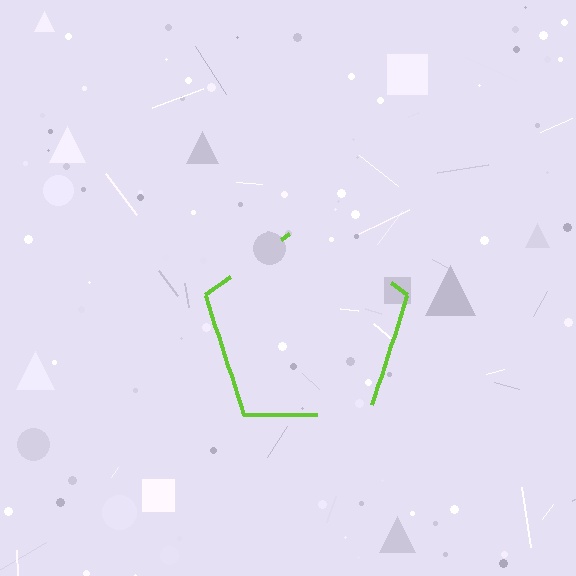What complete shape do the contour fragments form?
The contour fragments form a pentagon.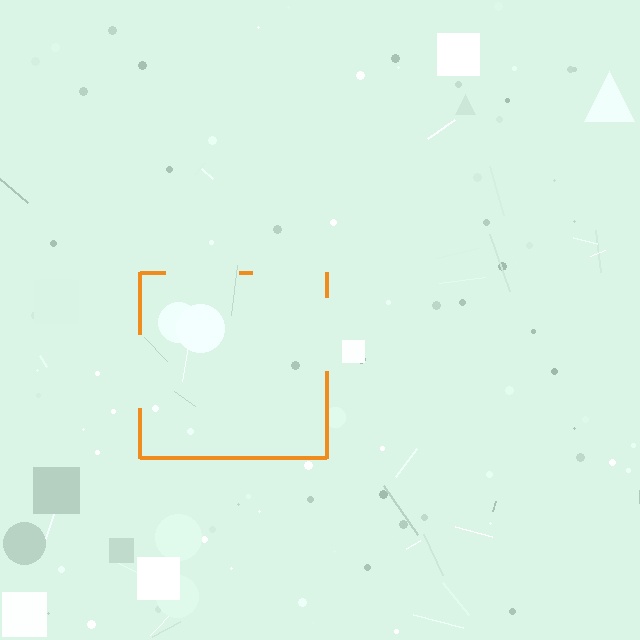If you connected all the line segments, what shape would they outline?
They would outline a square.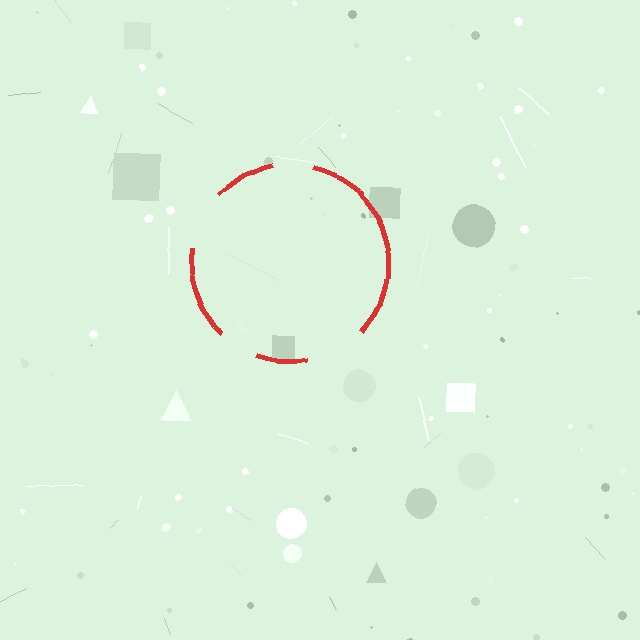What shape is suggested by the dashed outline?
The dashed outline suggests a circle.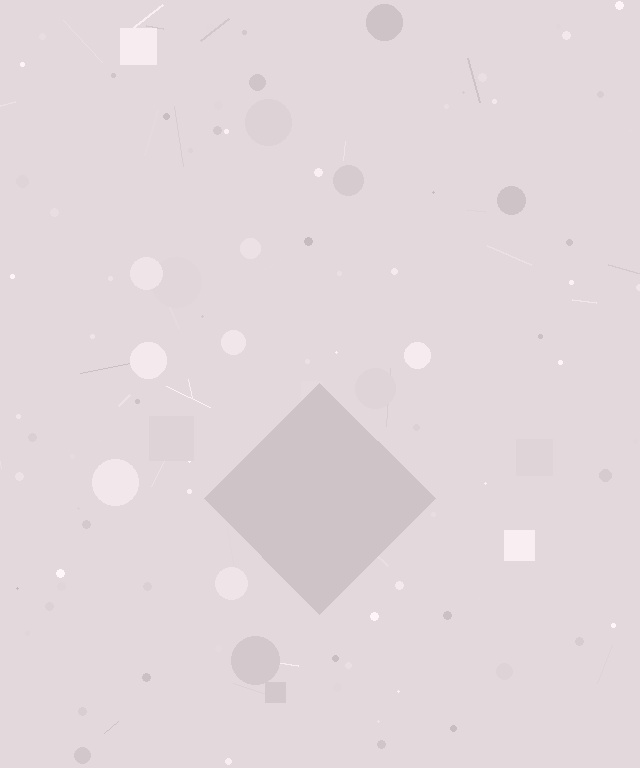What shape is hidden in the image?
A diamond is hidden in the image.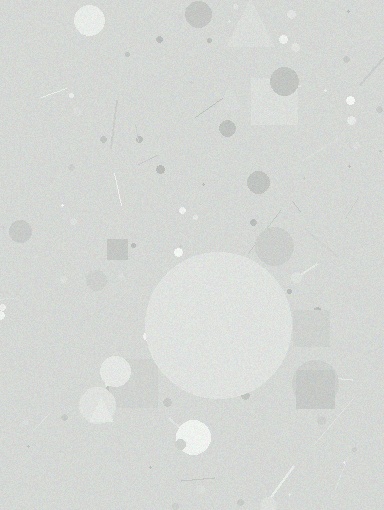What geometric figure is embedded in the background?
A circle is embedded in the background.